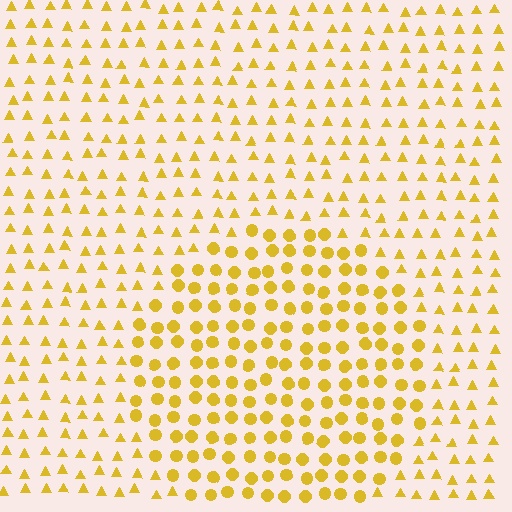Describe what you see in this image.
The image is filled with small yellow elements arranged in a uniform grid. A circle-shaped region contains circles, while the surrounding area contains triangles. The boundary is defined purely by the change in element shape.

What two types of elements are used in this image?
The image uses circles inside the circle region and triangles outside it.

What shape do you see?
I see a circle.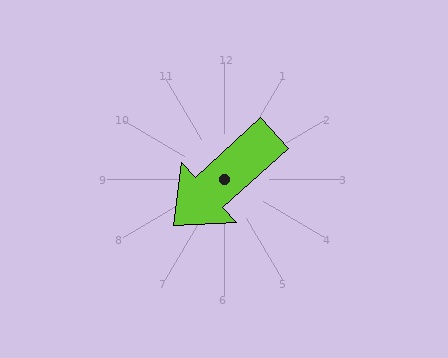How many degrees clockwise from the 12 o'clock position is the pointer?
Approximately 227 degrees.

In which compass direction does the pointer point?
Southwest.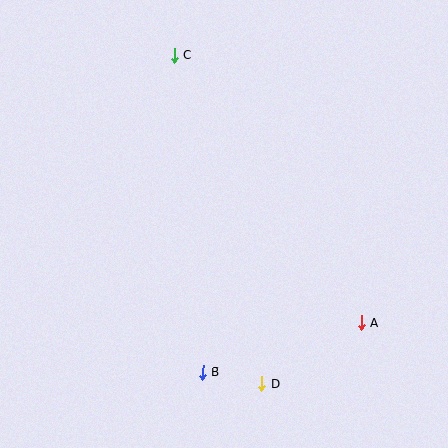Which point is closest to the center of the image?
Point B at (203, 372) is closest to the center.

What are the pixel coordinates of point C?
Point C is at (174, 56).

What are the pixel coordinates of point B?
Point B is at (203, 372).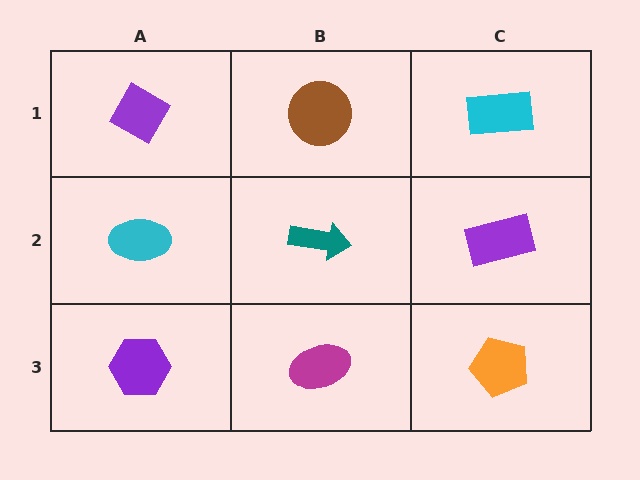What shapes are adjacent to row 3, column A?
A cyan ellipse (row 2, column A), a magenta ellipse (row 3, column B).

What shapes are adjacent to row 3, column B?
A teal arrow (row 2, column B), a purple hexagon (row 3, column A), an orange pentagon (row 3, column C).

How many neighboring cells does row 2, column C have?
3.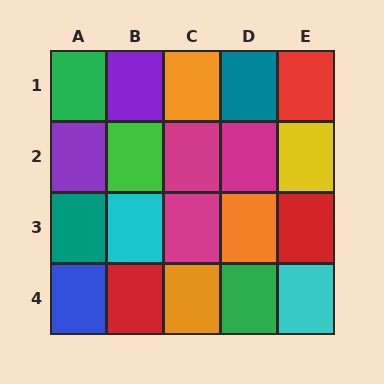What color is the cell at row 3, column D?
Orange.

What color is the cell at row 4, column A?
Blue.